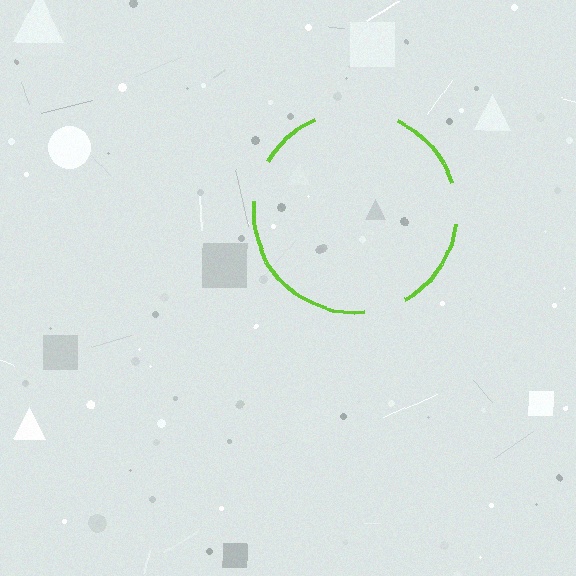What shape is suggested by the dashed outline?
The dashed outline suggests a circle.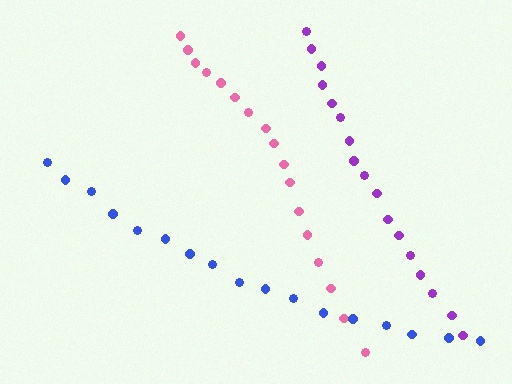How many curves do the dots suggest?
There are 3 distinct paths.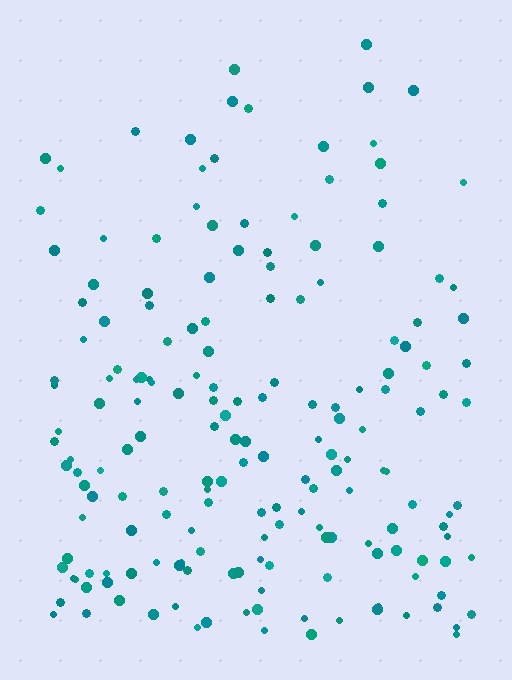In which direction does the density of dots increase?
From top to bottom, with the bottom side densest.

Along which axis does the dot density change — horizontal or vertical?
Vertical.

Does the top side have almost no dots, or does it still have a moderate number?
Still a moderate number, just noticeably fewer than the bottom.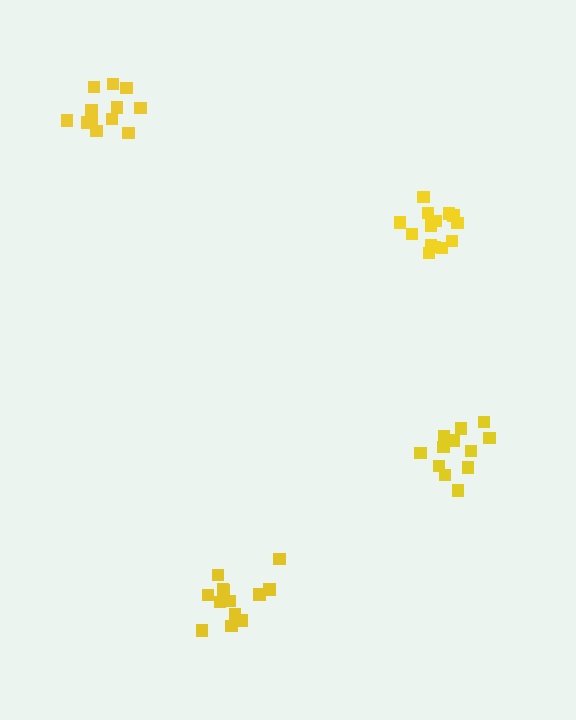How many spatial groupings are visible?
There are 4 spatial groupings.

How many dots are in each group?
Group 1: 12 dots, Group 2: 13 dots, Group 3: 13 dots, Group 4: 14 dots (52 total).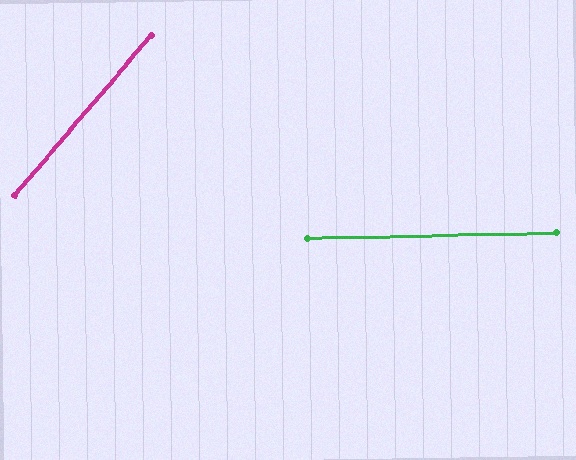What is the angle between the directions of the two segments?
Approximately 48 degrees.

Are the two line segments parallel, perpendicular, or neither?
Neither parallel nor perpendicular — they differ by about 48°.